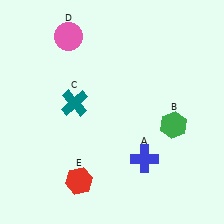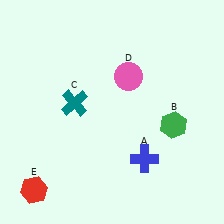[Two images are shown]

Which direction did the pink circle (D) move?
The pink circle (D) moved right.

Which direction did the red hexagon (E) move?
The red hexagon (E) moved left.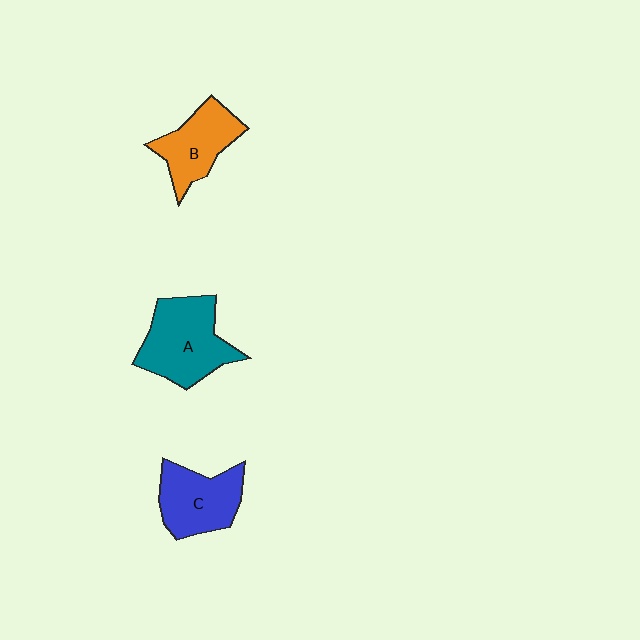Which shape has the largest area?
Shape A (teal).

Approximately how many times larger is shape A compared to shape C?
Approximately 1.3 times.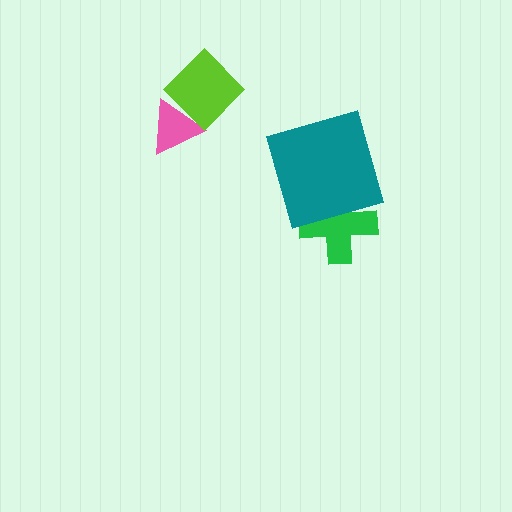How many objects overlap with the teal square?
1 object overlaps with the teal square.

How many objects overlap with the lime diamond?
1 object overlaps with the lime diamond.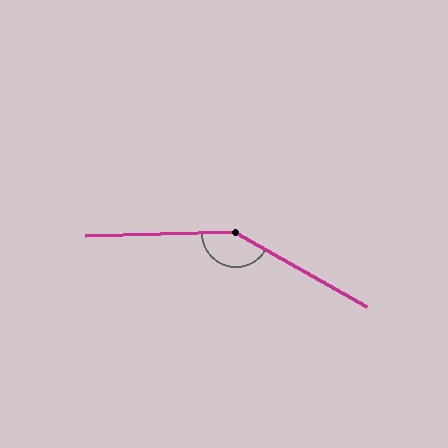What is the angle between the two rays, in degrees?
Approximately 149 degrees.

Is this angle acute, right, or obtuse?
It is obtuse.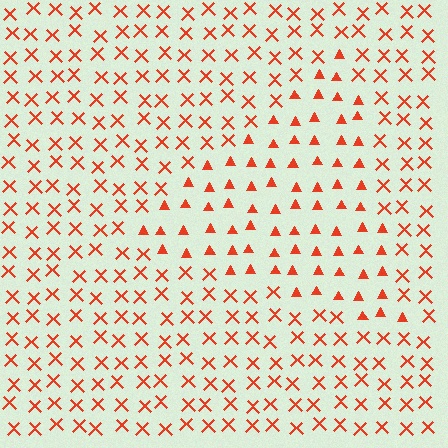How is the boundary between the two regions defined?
The boundary is defined by a change in element shape: triangles inside vs. X marks outside. All elements share the same color and spacing.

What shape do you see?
I see a triangle.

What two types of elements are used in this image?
The image uses triangles inside the triangle region and X marks outside it.